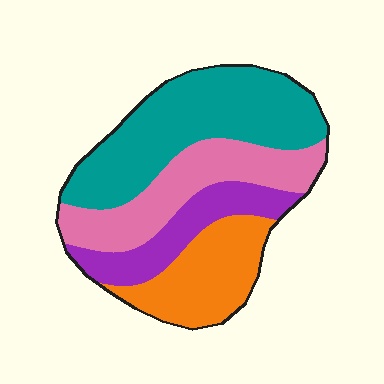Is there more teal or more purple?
Teal.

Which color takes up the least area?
Purple, at roughly 15%.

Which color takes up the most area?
Teal, at roughly 40%.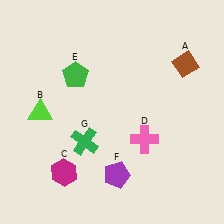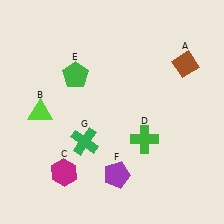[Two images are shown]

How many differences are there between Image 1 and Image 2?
There is 1 difference between the two images.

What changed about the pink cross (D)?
In Image 1, D is pink. In Image 2, it changed to green.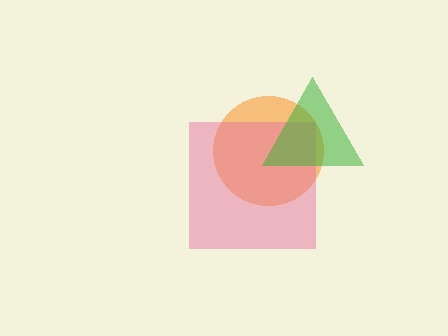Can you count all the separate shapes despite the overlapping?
Yes, there are 3 separate shapes.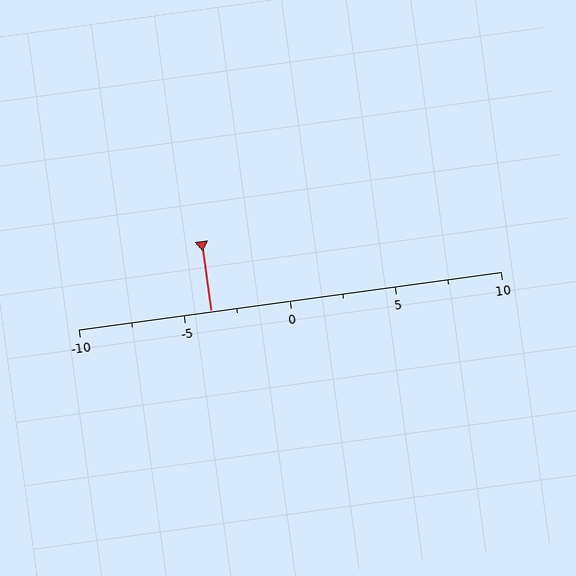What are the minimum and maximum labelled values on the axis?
The axis runs from -10 to 10.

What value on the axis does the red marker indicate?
The marker indicates approximately -3.8.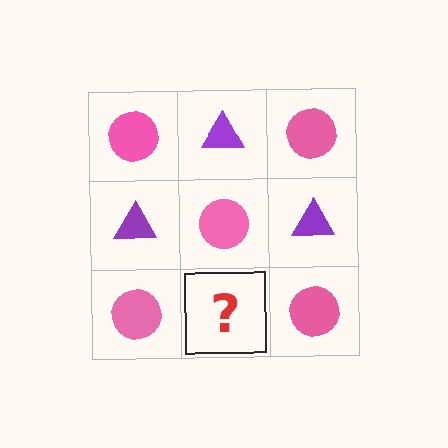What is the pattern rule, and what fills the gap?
The rule is that it alternates pink circle and purple triangle in a checkerboard pattern. The gap should be filled with a purple triangle.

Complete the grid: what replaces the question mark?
The question mark should be replaced with a purple triangle.